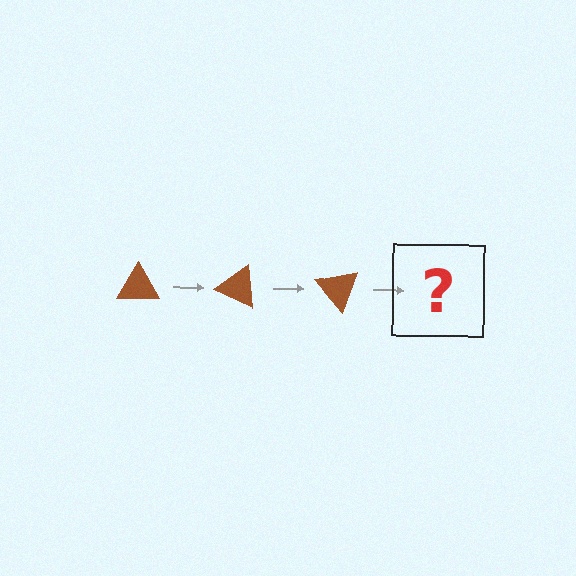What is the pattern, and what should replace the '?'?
The pattern is that the triangle rotates 25 degrees each step. The '?' should be a brown triangle rotated 75 degrees.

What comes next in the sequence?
The next element should be a brown triangle rotated 75 degrees.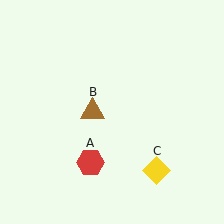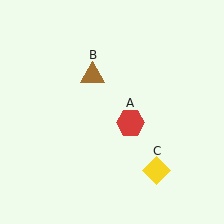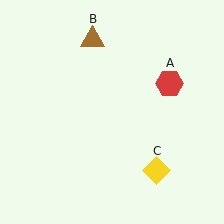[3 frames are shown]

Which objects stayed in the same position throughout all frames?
Yellow diamond (object C) remained stationary.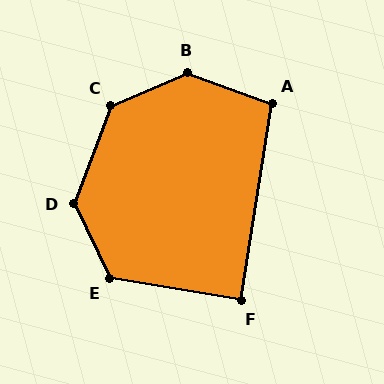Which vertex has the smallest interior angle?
F, at approximately 89 degrees.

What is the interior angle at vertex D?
Approximately 133 degrees (obtuse).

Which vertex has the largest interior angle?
B, at approximately 137 degrees.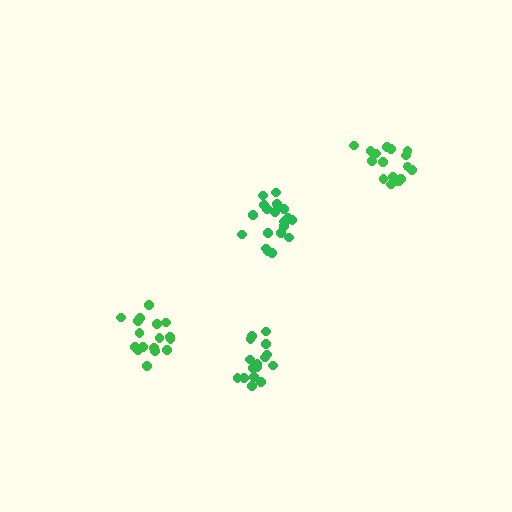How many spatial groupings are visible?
There are 4 spatial groupings.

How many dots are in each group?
Group 1: 17 dots, Group 2: 20 dots, Group 3: 17 dots, Group 4: 16 dots (70 total).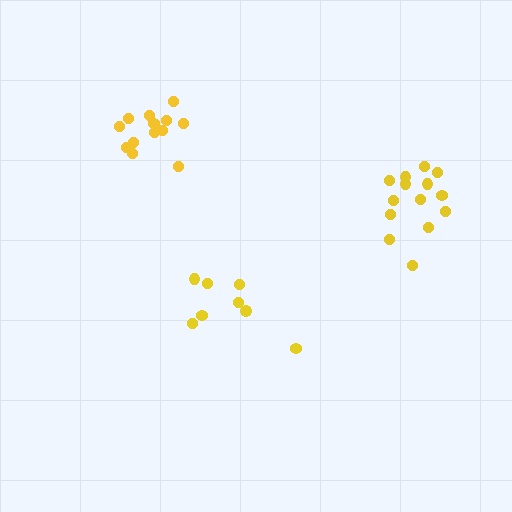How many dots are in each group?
Group 1: 14 dots, Group 2: 8 dots, Group 3: 13 dots (35 total).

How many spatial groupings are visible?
There are 3 spatial groupings.